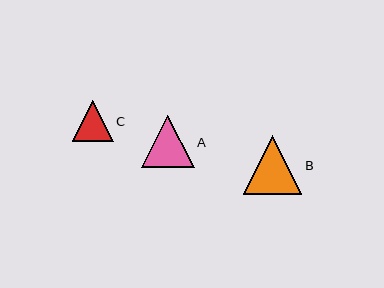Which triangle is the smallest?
Triangle C is the smallest with a size of approximately 41 pixels.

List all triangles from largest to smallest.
From largest to smallest: B, A, C.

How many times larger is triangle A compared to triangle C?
Triangle A is approximately 1.3 times the size of triangle C.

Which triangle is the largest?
Triangle B is the largest with a size of approximately 58 pixels.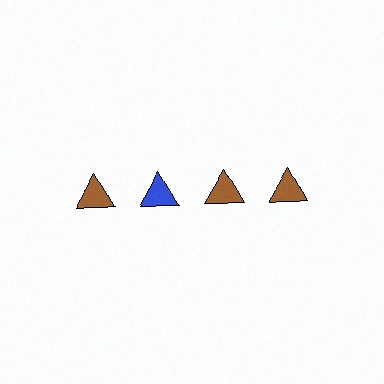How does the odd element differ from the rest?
It has a different color: blue instead of brown.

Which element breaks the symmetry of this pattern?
The blue triangle in the top row, second from left column breaks the symmetry. All other shapes are brown triangles.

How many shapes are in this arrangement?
There are 4 shapes arranged in a grid pattern.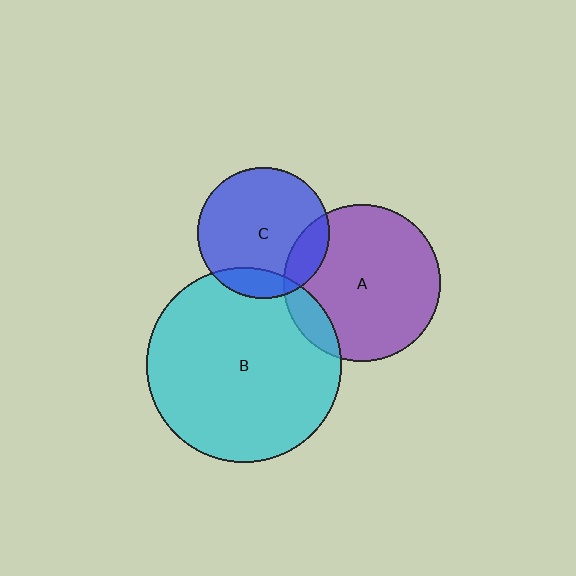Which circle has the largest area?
Circle B (cyan).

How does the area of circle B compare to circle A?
Approximately 1.5 times.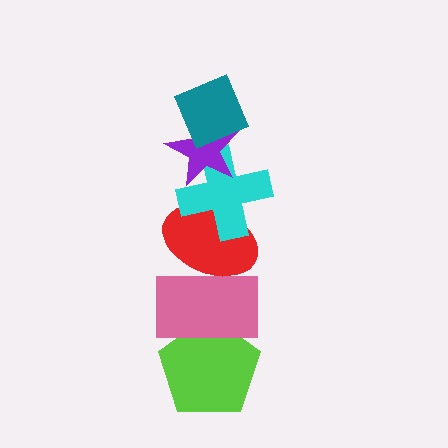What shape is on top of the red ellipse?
The cyan cross is on top of the red ellipse.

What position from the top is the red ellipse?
The red ellipse is 4th from the top.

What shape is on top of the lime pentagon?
The pink rectangle is on top of the lime pentagon.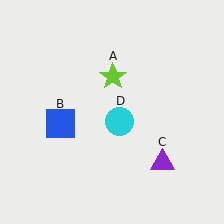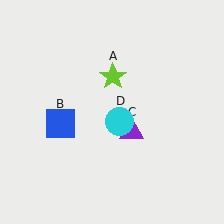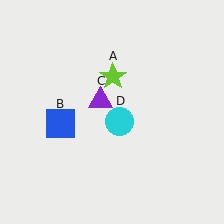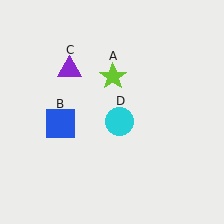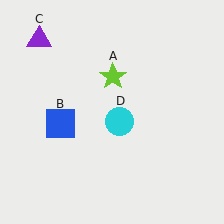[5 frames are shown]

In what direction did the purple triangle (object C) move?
The purple triangle (object C) moved up and to the left.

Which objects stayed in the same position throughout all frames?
Lime star (object A) and blue square (object B) and cyan circle (object D) remained stationary.